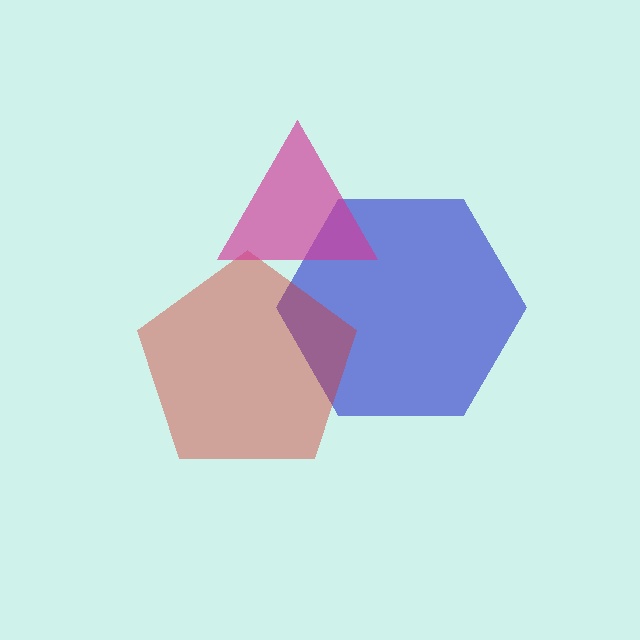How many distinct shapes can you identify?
There are 3 distinct shapes: a blue hexagon, a red pentagon, a magenta triangle.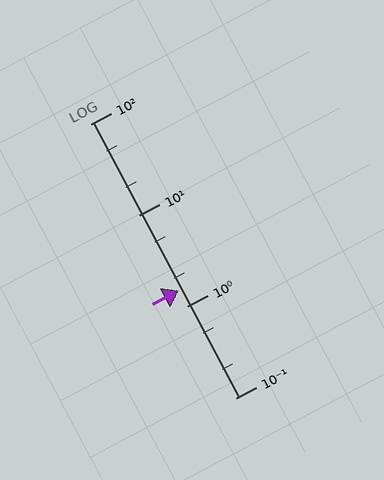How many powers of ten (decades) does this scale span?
The scale spans 3 decades, from 0.1 to 100.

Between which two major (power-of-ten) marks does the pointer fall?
The pointer is between 1 and 10.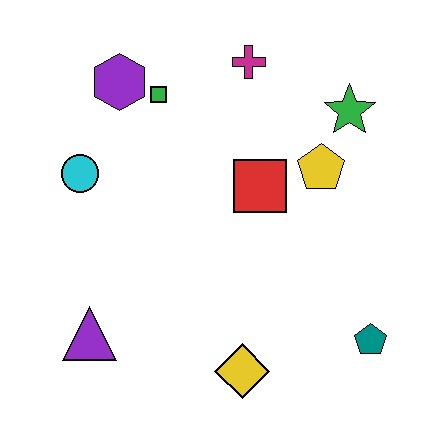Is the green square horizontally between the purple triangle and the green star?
Yes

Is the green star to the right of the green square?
Yes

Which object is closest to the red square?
The yellow pentagon is closest to the red square.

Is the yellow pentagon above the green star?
No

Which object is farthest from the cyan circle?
The teal pentagon is farthest from the cyan circle.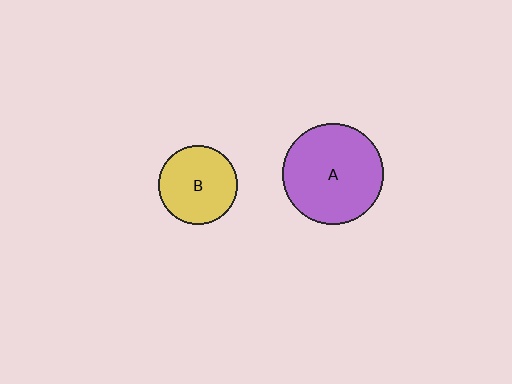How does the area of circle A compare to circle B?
Approximately 1.6 times.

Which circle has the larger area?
Circle A (purple).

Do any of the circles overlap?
No, none of the circles overlap.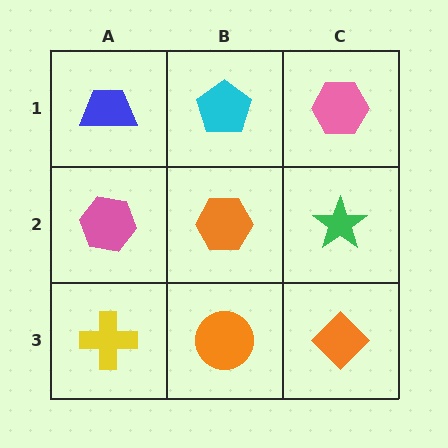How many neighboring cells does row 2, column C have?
3.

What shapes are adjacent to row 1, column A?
A pink hexagon (row 2, column A), a cyan pentagon (row 1, column B).